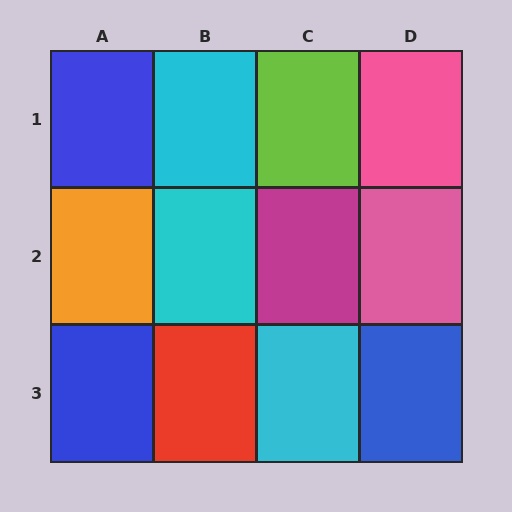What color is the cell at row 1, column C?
Lime.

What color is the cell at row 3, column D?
Blue.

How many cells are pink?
2 cells are pink.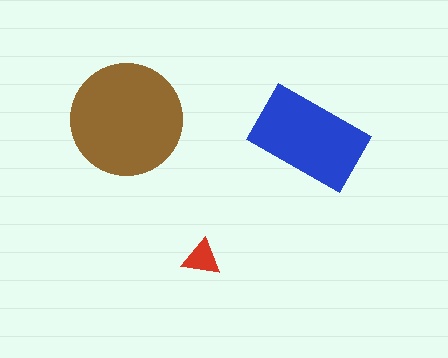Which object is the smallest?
The red triangle.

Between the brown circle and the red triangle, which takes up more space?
The brown circle.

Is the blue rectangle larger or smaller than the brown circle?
Smaller.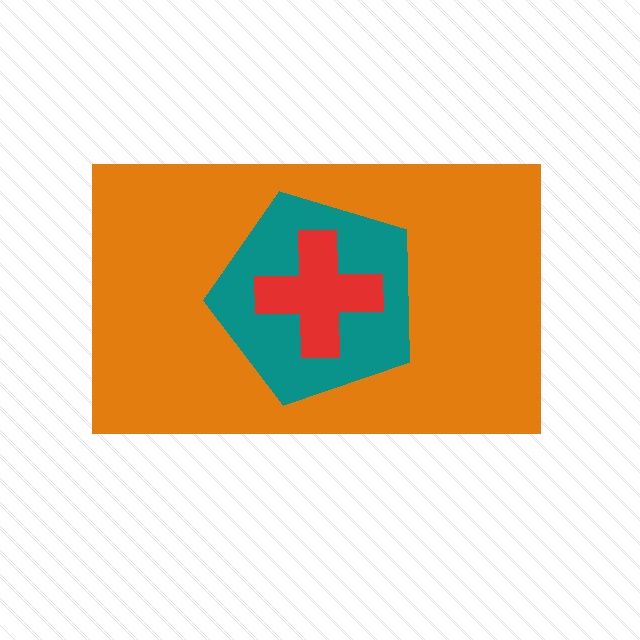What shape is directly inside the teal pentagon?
The red cross.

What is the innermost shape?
The red cross.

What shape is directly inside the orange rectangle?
The teal pentagon.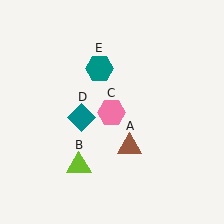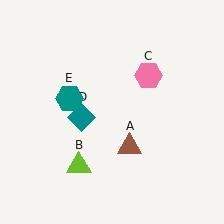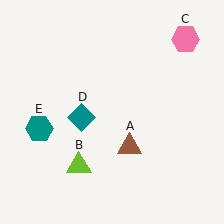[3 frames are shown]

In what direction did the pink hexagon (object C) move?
The pink hexagon (object C) moved up and to the right.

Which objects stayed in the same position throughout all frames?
Brown triangle (object A) and lime triangle (object B) and teal diamond (object D) remained stationary.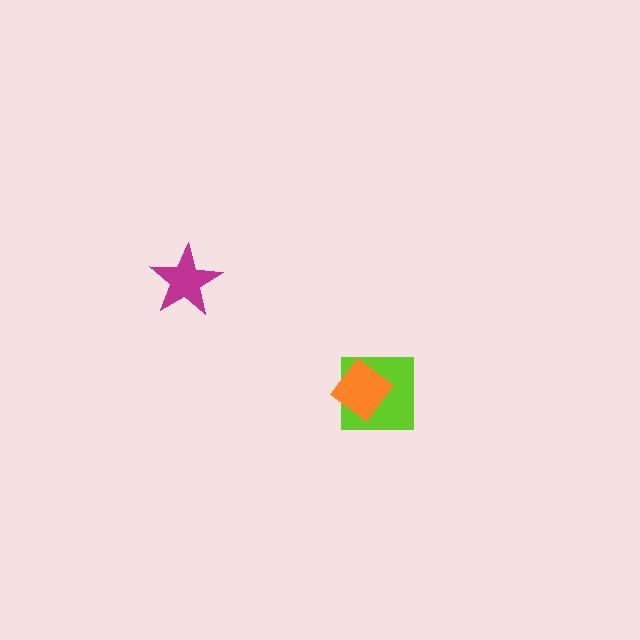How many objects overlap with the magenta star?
0 objects overlap with the magenta star.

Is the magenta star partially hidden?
No, no other shape covers it.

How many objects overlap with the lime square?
1 object overlaps with the lime square.